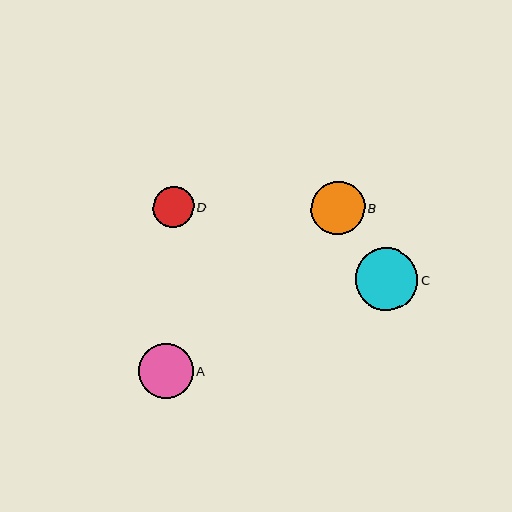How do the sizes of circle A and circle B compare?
Circle A and circle B are approximately the same size.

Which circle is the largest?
Circle C is the largest with a size of approximately 63 pixels.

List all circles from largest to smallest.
From largest to smallest: C, A, B, D.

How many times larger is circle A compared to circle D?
Circle A is approximately 1.4 times the size of circle D.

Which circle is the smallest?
Circle D is the smallest with a size of approximately 41 pixels.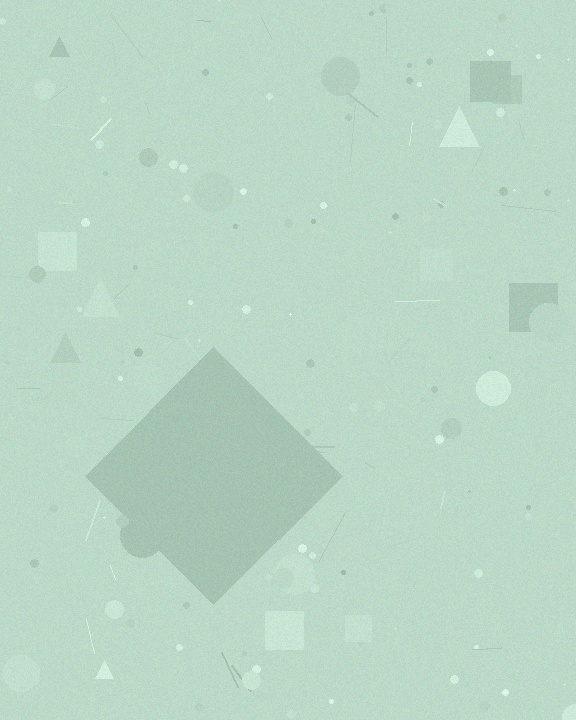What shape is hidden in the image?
A diamond is hidden in the image.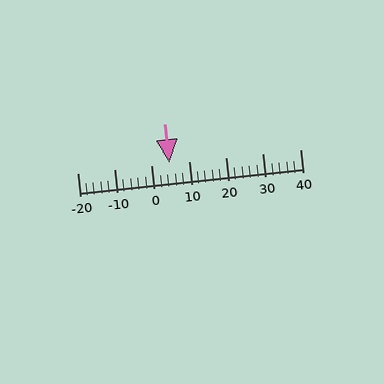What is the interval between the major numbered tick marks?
The major tick marks are spaced 10 units apart.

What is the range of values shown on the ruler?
The ruler shows values from -20 to 40.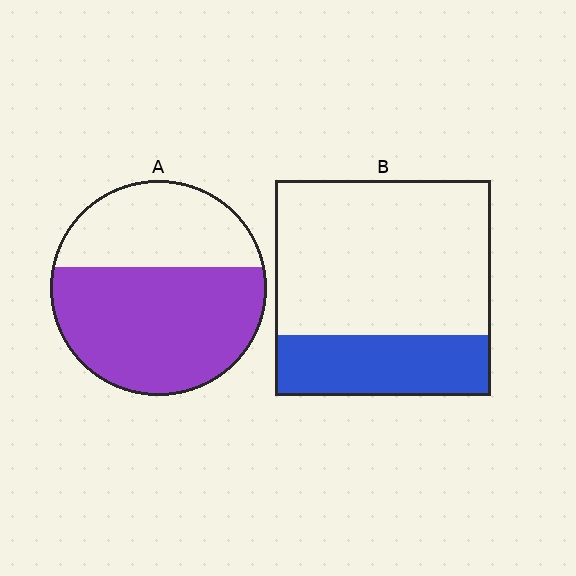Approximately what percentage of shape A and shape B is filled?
A is approximately 60% and B is approximately 30%.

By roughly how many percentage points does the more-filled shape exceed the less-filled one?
By roughly 35 percentage points (A over B).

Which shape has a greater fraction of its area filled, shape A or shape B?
Shape A.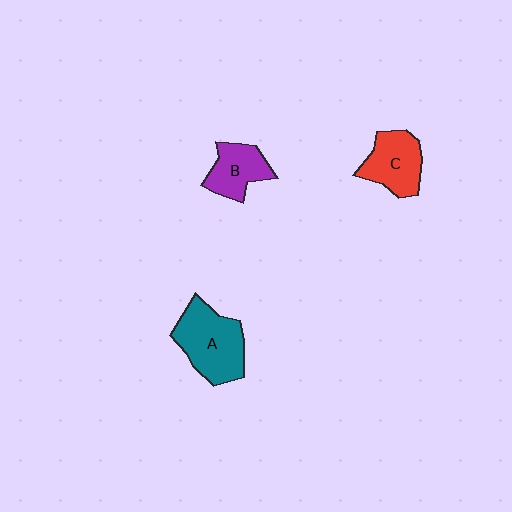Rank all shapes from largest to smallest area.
From largest to smallest: A (teal), C (red), B (purple).